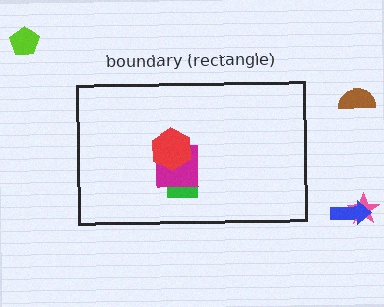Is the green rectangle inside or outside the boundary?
Inside.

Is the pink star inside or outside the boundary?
Outside.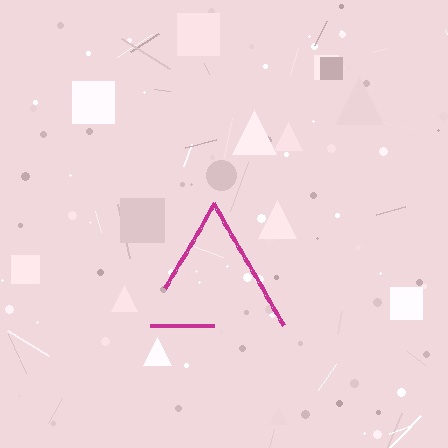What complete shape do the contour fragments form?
The contour fragments form a triangle.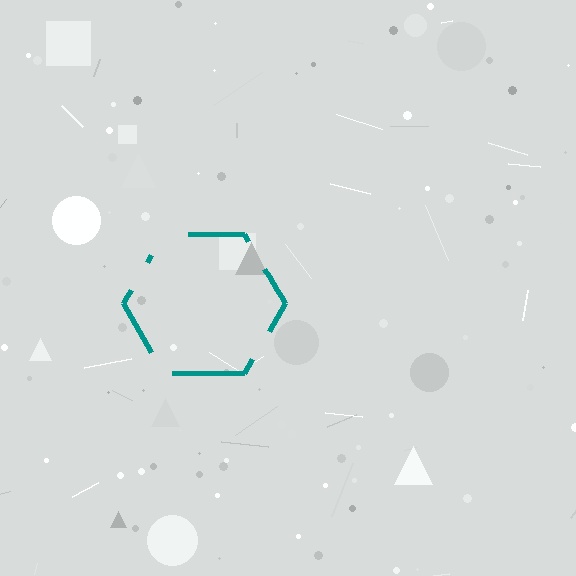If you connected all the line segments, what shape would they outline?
They would outline a hexagon.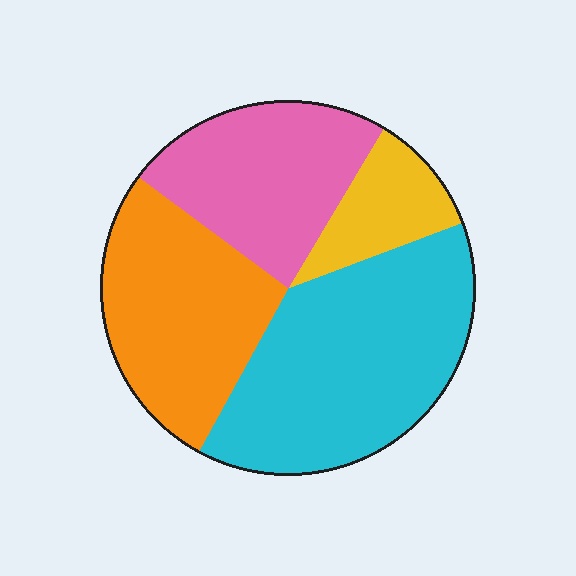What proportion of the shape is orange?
Orange covers 27% of the shape.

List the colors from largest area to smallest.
From largest to smallest: cyan, orange, pink, yellow.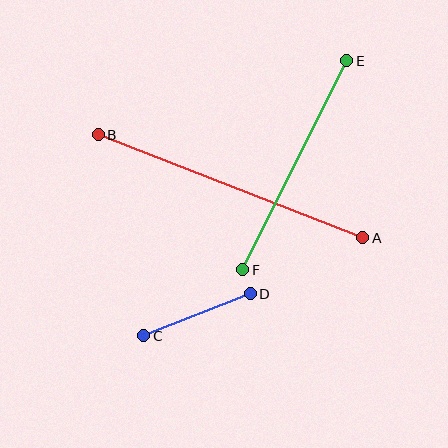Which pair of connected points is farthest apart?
Points A and B are farthest apart.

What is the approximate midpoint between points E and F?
The midpoint is at approximately (295, 165) pixels.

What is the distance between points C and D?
The distance is approximately 115 pixels.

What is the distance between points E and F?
The distance is approximately 233 pixels.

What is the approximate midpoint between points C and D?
The midpoint is at approximately (197, 315) pixels.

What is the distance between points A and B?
The distance is approximately 284 pixels.